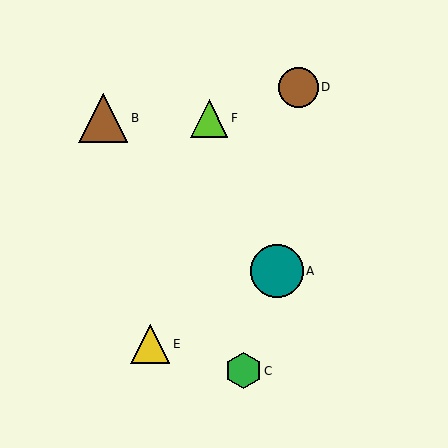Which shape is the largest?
The teal circle (labeled A) is the largest.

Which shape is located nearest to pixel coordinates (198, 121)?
The lime triangle (labeled F) at (209, 118) is nearest to that location.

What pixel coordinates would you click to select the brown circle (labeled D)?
Click at (298, 87) to select the brown circle D.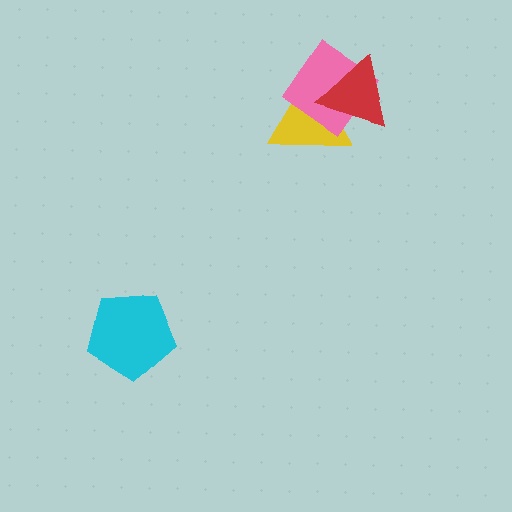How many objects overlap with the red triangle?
2 objects overlap with the red triangle.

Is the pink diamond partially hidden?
Yes, it is partially covered by another shape.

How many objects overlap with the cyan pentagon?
0 objects overlap with the cyan pentagon.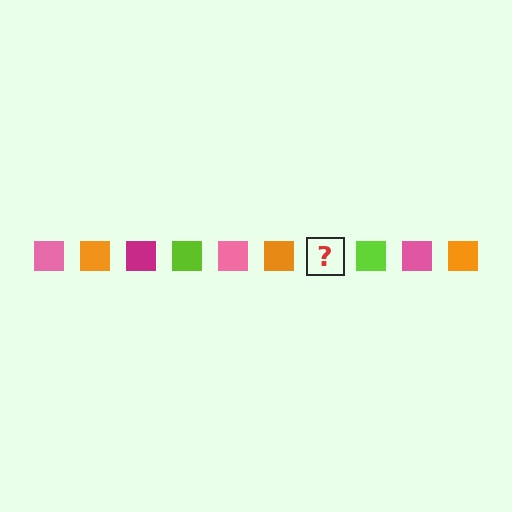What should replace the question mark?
The question mark should be replaced with a magenta square.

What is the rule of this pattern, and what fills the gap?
The rule is that the pattern cycles through pink, orange, magenta, lime squares. The gap should be filled with a magenta square.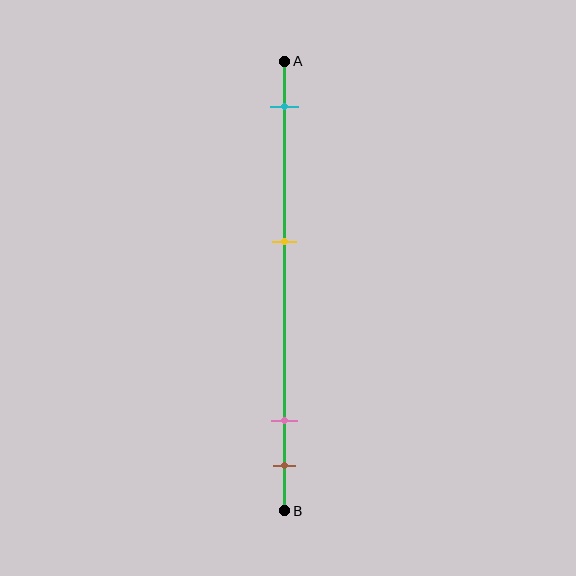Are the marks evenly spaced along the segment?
No, the marks are not evenly spaced.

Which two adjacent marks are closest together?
The pink and brown marks are the closest adjacent pair.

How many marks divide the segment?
There are 4 marks dividing the segment.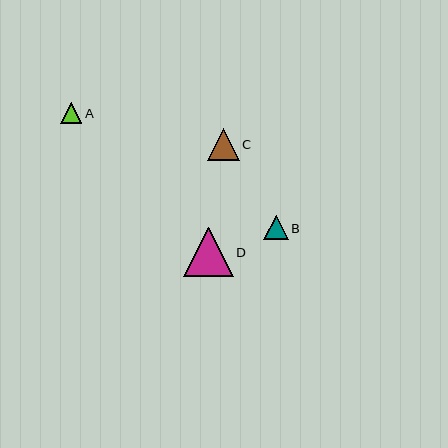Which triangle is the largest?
Triangle D is the largest with a size of approximately 49 pixels.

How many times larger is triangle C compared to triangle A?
Triangle C is approximately 1.5 times the size of triangle A.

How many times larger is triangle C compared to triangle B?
Triangle C is approximately 1.3 times the size of triangle B.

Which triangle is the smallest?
Triangle A is the smallest with a size of approximately 21 pixels.